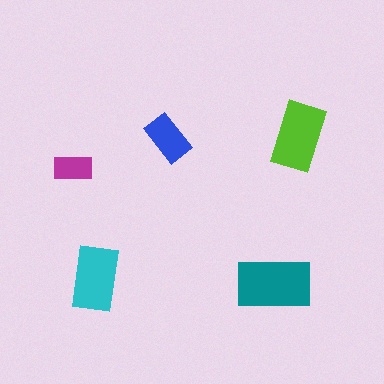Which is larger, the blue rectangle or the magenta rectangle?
The blue one.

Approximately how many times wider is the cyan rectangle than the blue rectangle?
About 1.5 times wider.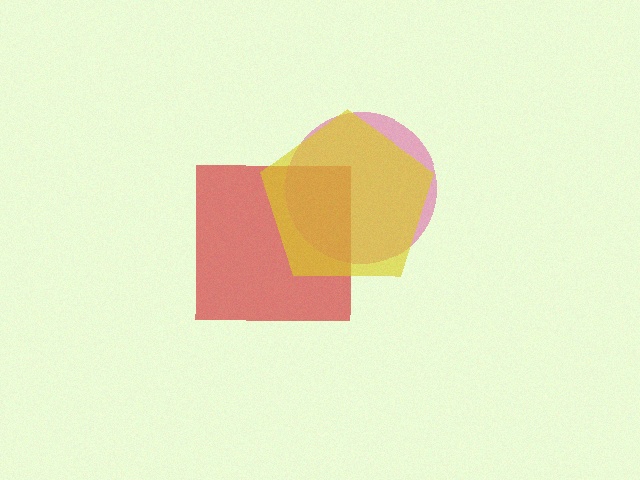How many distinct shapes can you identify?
There are 3 distinct shapes: a red square, a magenta circle, a yellow pentagon.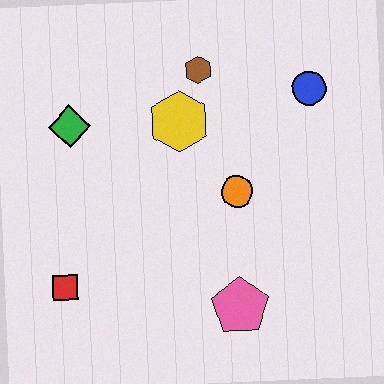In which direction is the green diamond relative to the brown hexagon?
The green diamond is to the left of the brown hexagon.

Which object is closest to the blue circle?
The brown hexagon is closest to the blue circle.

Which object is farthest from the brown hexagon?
The red square is farthest from the brown hexagon.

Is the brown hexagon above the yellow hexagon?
Yes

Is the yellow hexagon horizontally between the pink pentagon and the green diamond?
Yes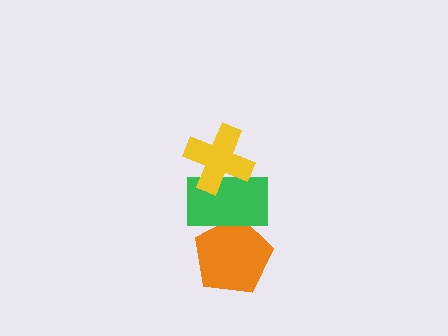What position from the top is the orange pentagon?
The orange pentagon is 3rd from the top.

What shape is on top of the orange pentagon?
The green rectangle is on top of the orange pentagon.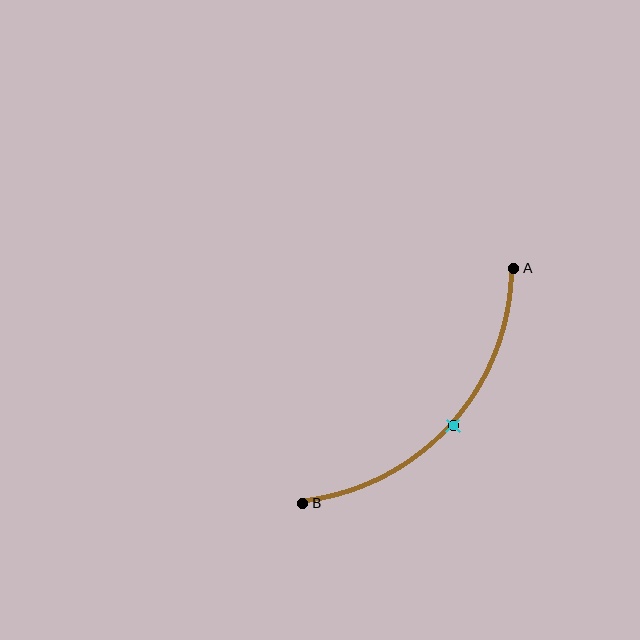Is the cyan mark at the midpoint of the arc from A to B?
Yes. The cyan mark lies on the arc at equal arc-length from both A and B — it is the arc midpoint.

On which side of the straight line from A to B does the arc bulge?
The arc bulges below and to the right of the straight line connecting A and B.